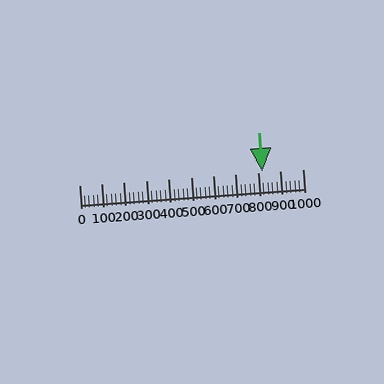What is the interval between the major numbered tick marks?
The major tick marks are spaced 100 units apart.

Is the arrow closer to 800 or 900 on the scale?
The arrow is closer to 800.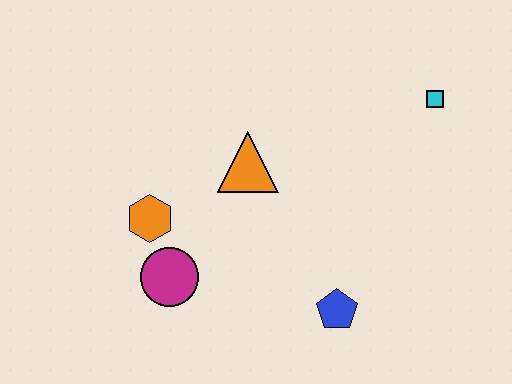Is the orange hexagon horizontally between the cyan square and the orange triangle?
No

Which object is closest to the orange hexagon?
The magenta circle is closest to the orange hexagon.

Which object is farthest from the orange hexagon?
The cyan square is farthest from the orange hexagon.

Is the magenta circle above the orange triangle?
No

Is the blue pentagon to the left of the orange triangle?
No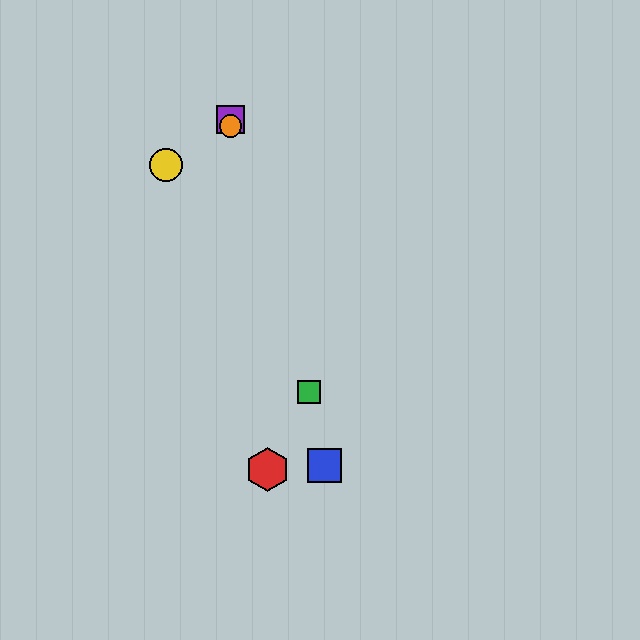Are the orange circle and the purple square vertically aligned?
Yes, both are at x≈230.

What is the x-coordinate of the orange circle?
The orange circle is at x≈230.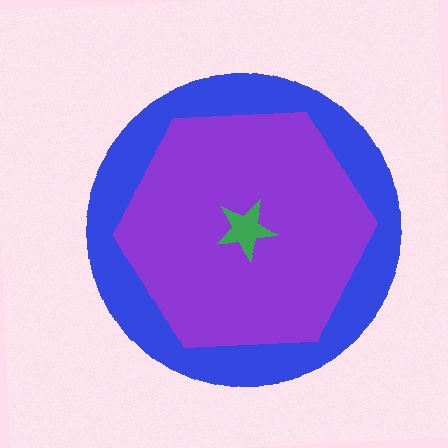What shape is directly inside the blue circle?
The purple hexagon.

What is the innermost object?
The green star.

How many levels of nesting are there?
3.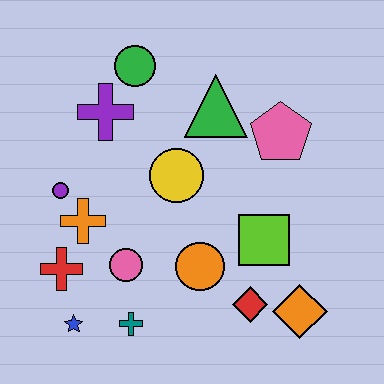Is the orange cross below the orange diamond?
No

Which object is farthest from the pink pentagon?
The blue star is farthest from the pink pentagon.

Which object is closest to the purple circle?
The orange cross is closest to the purple circle.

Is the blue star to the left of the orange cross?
Yes